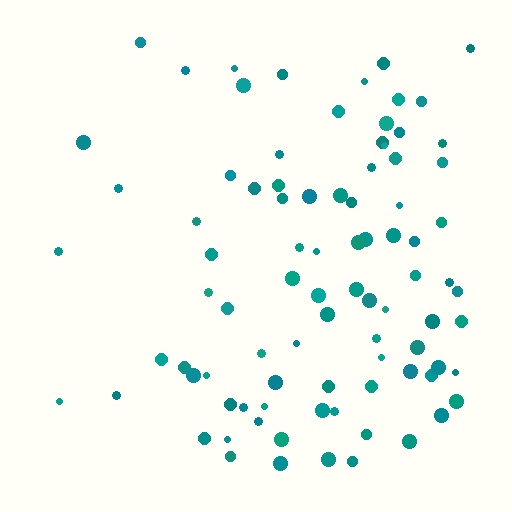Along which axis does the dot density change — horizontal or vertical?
Horizontal.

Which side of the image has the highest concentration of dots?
The right.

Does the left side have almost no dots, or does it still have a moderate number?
Still a moderate number, just noticeably fewer than the right.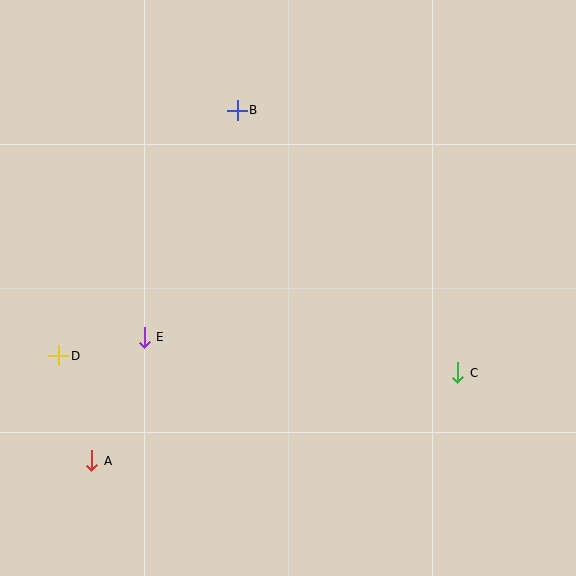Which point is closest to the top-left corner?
Point B is closest to the top-left corner.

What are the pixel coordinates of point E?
Point E is at (144, 337).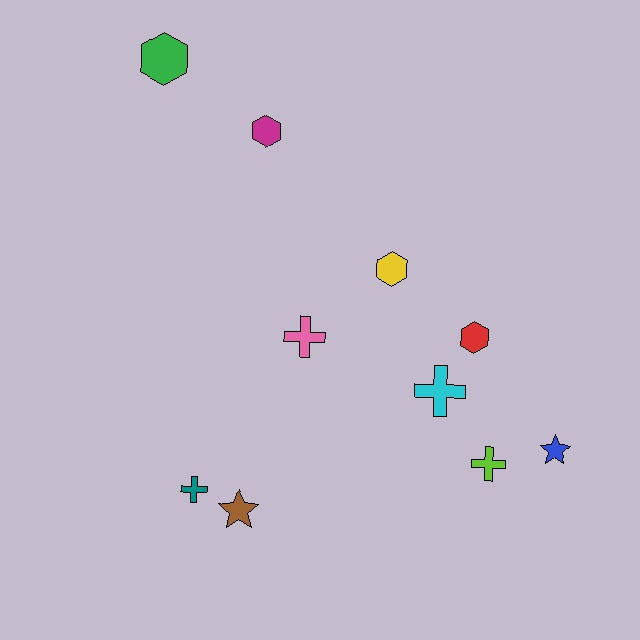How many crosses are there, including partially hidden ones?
There are 4 crosses.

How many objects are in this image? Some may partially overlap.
There are 10 objects.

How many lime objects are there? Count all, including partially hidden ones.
There is 1 lime object.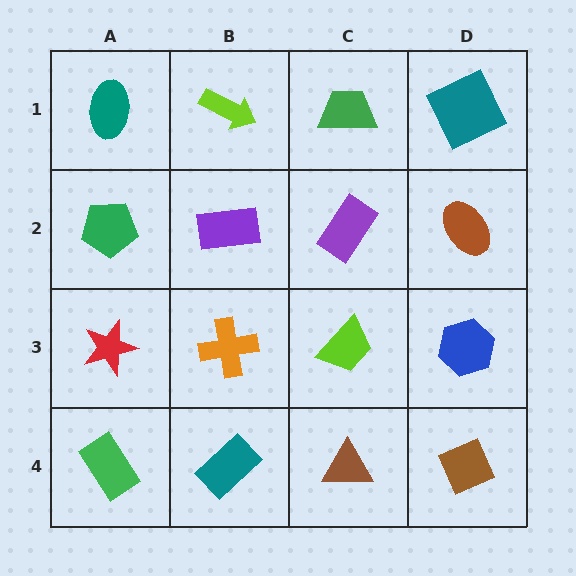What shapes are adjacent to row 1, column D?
A brown ellipse (row 2, column D), a green trapezoid (row 1, column C).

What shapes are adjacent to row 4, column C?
A lime trapezoid (row 3, column C), a teal rectangle (row 4, column B), a brown diamond (row 4, column D).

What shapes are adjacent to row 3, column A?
A green pentagon (row 2, column A), a green rectangle (row 4, column A), an orange cross (row 3, column B).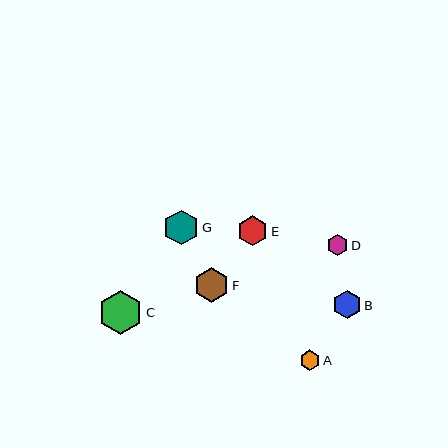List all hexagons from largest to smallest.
From largest to smallest: C, G, F, E, B, D, A.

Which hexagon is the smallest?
Hexagon A is the smallest with a size of approximately 20 pixels.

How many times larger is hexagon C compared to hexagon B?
Hexagon C is approximately 1.5 times the size of hexagon B.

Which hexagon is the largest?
Hexagon C is the largest with a size of approximately 44 pixels.